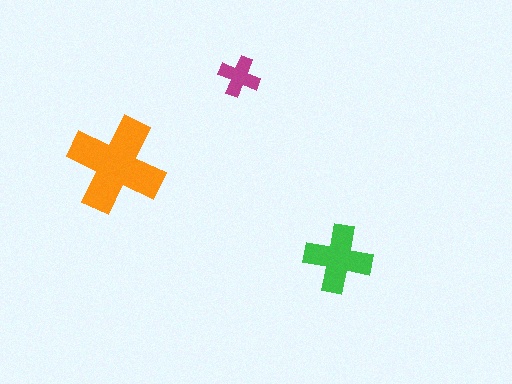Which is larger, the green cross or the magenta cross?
The green one.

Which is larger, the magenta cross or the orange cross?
The orange one.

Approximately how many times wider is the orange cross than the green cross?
About 1.5 times wider.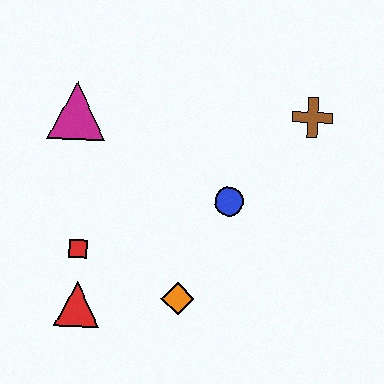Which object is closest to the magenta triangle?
The red square is closest to the magenta triangle.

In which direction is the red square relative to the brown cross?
The red square is to the left of the brown cross.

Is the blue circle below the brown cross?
Yes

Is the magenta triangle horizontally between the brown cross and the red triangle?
No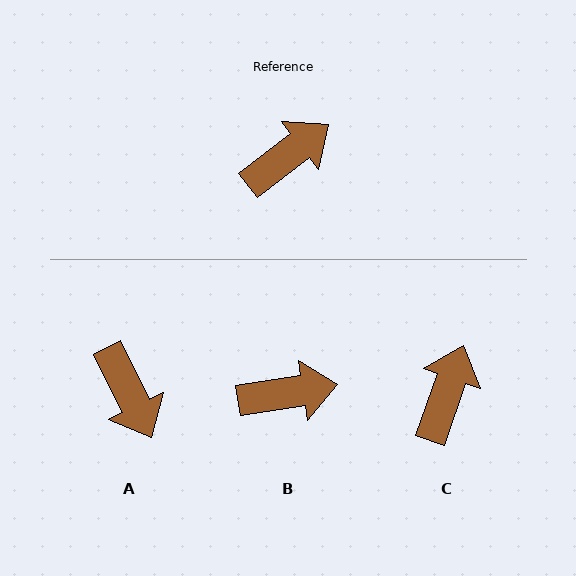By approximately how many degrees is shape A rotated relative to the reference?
Approximately 101 degrees clockwise.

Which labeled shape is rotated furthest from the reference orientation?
A, about 101 degrees away.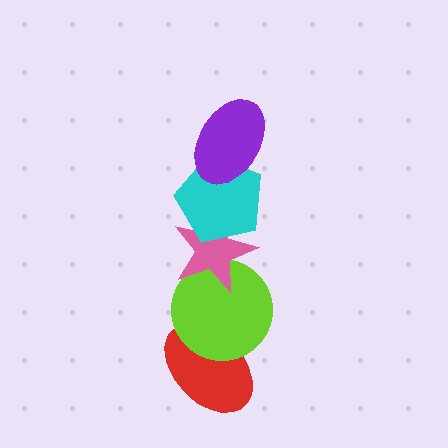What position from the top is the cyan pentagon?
The cyan pentagon is 2nd from the top.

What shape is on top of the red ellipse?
The lime circle is on top of the red ellipse.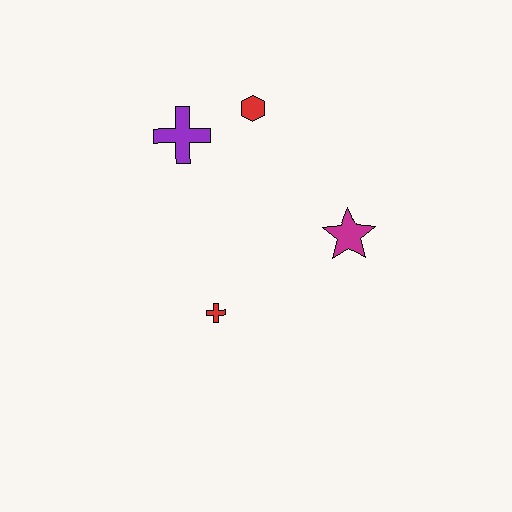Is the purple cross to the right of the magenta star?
No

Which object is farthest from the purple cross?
The magenta star is farthest from the purple cross.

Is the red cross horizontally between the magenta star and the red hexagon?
No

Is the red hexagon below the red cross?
No